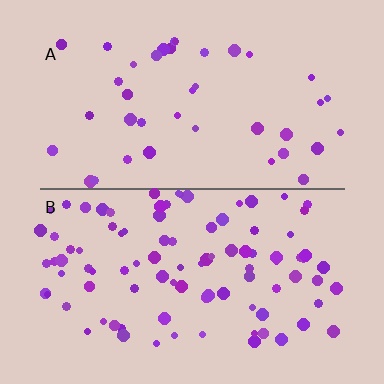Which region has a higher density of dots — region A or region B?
B (the bottom).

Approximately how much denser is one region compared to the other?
Approximately 2.4× — region B over region A.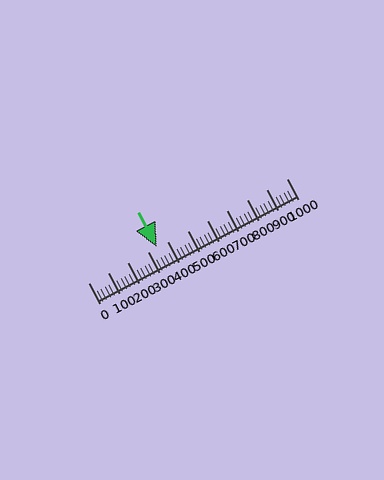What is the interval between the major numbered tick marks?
The major tick marks are spaced 100 units apart.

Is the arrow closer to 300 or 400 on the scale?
The arrow is closer to 300.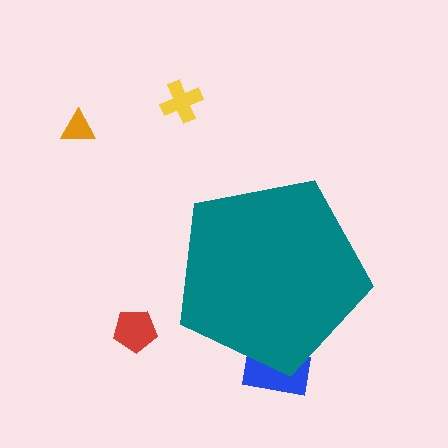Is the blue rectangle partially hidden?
Yes, the blue rectangle is partially hidden behind the teal pentagon.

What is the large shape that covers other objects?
A teal pentagon.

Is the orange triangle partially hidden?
No, the orange triangle is fully visible.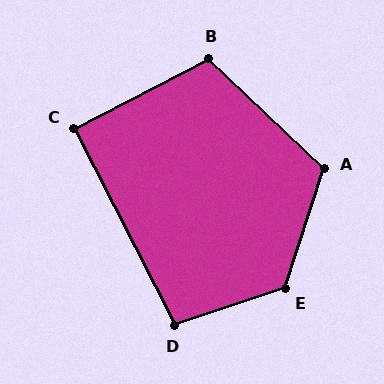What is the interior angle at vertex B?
Approximately 109 degrees (obtuse).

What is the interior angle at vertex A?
Approximately 116 degrees (obtuse).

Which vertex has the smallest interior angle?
C, at approximately 90 degrees.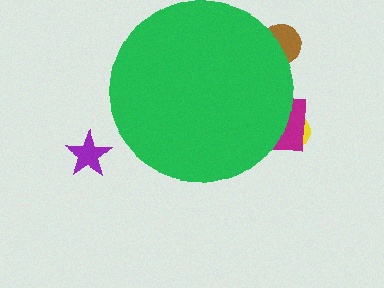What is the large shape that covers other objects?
A green circle.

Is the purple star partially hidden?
No, the purple star is fully visible.